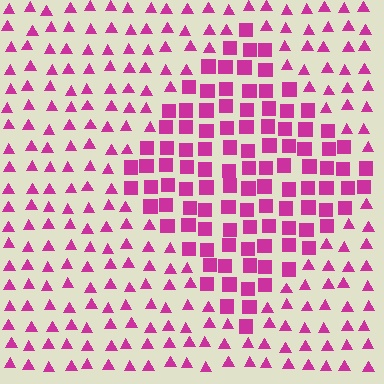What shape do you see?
I see a diamond.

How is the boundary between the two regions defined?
The boundary is defined by a change in element shape: squares inside vs. triangles outside. All elements share the same color and spacing.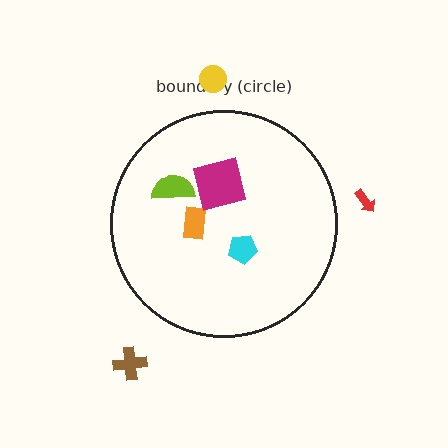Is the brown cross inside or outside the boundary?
Outside.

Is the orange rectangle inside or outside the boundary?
Inside.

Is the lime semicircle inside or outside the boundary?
Inside.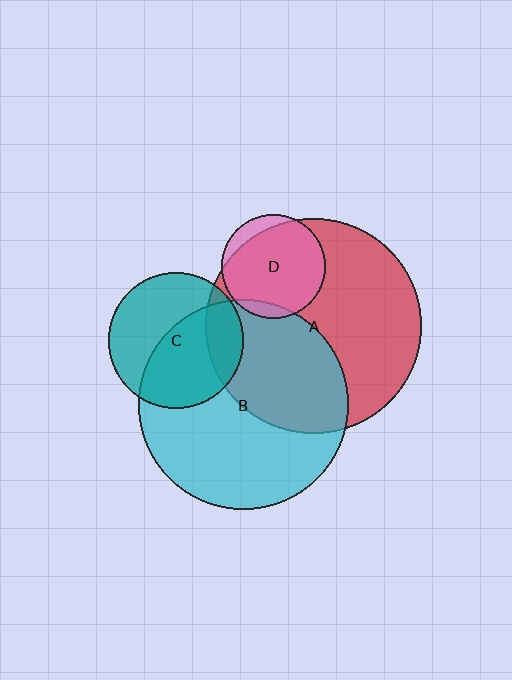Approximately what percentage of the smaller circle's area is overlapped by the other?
Approximately 40%.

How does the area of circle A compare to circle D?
Approximately 4.3 times.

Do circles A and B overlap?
Yes.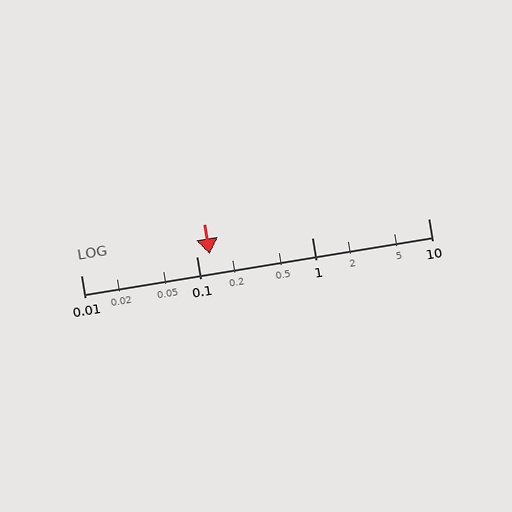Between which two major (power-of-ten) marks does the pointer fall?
The pointer is between 0.1 and 1.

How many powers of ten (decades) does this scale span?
The scale spans 3 decades, from 0.01 to 10.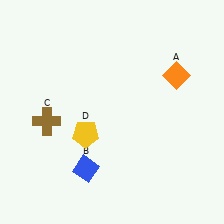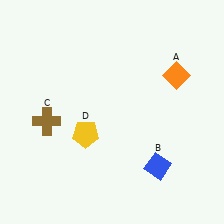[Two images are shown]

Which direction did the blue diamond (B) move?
The blue diamond (B) moved right.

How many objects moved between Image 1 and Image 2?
1 object moved between the two images.